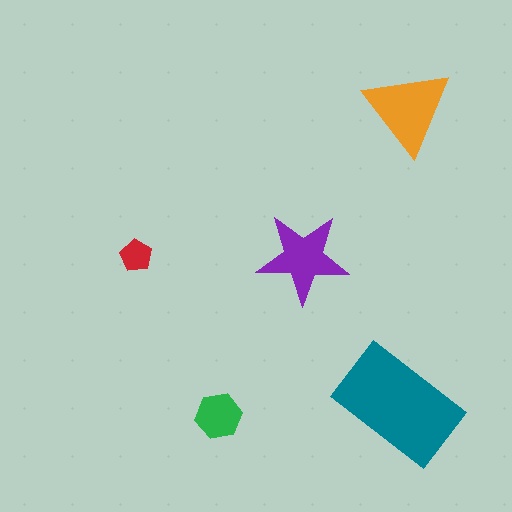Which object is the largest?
The teal rectangle.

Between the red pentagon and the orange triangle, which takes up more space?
The orange triangle.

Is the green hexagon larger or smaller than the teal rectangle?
Smaller.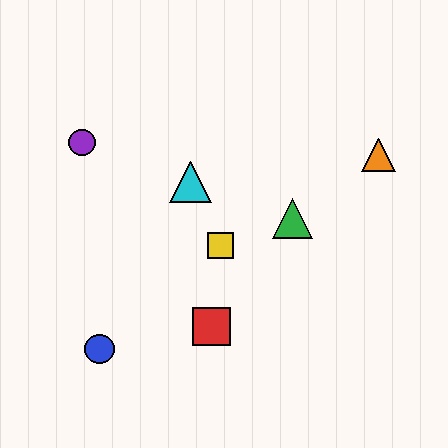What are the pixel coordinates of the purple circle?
The purple circle is at (82, 142).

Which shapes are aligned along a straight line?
The green triangle, the purple circle, the cyan triangle are aligned along a straight line.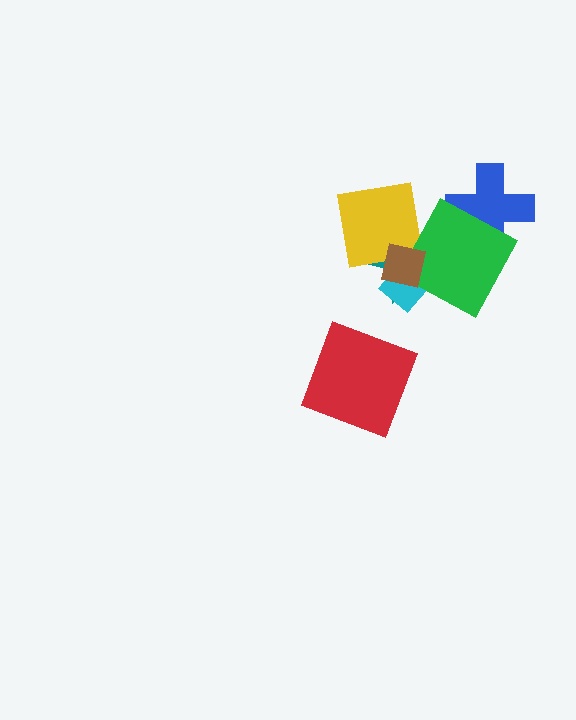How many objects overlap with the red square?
0 objects overlap with the red square.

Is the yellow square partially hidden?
Yes, it is partially covered by another shape.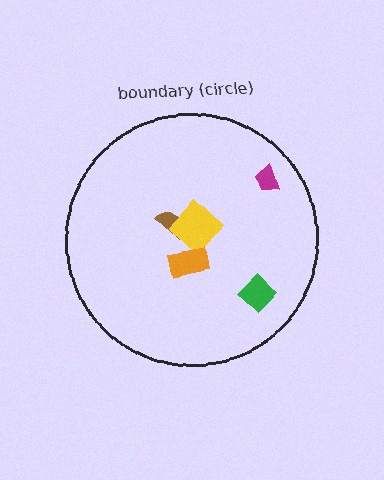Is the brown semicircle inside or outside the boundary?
Inside.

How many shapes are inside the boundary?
5 inside, 0 outside.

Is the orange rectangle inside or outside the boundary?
Inside.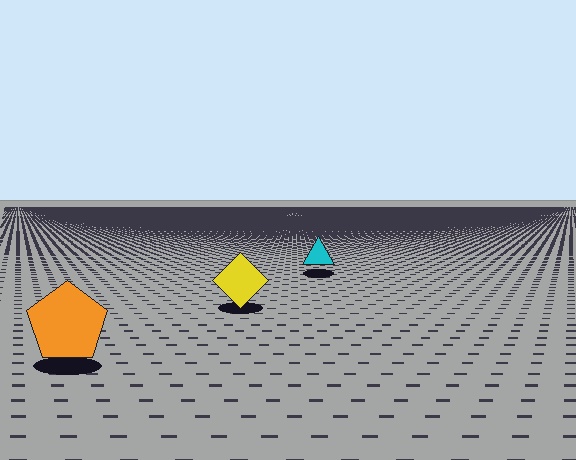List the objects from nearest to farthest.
From nearest to farthest: the orange pentagon, the yellow diamond, the cyan triangle.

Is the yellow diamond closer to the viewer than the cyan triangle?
Yes. The yellow diamond is closer — you can tell from the texture gradient: the ground texture is coarser near it.